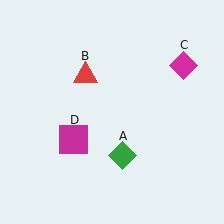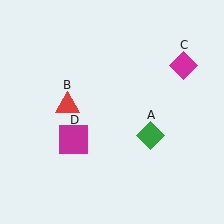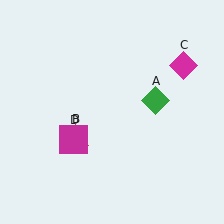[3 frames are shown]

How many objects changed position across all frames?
2 objects changed position: green diamond (object A), red triangle (object B).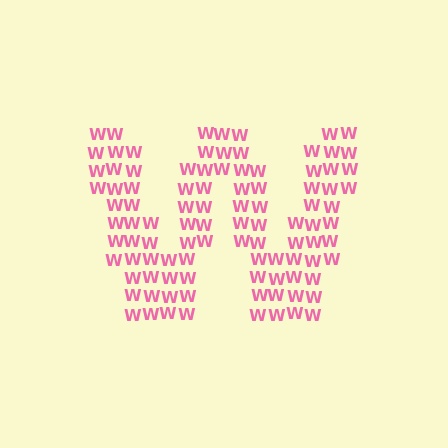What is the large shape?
The large shape is the letter W.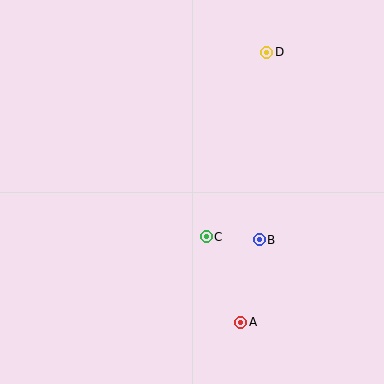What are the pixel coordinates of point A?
Point A is at (241, 322).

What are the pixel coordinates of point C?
Point C is at (206, 237).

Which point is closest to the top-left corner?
Point D is closest to the top-left corner.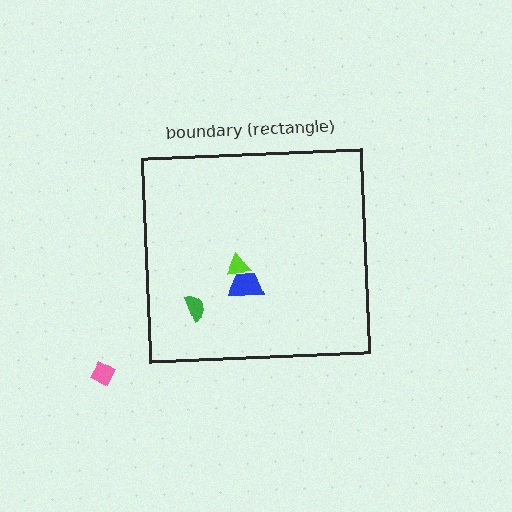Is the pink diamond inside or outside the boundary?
Outside.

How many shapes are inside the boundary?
3 inside, 1 outside.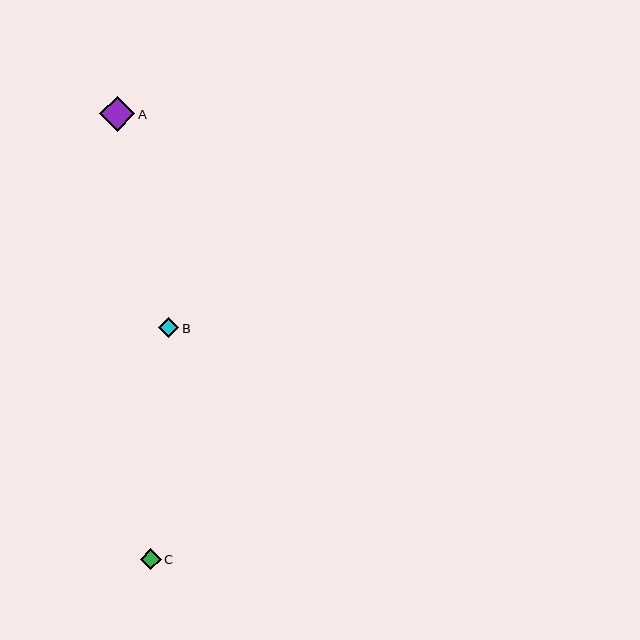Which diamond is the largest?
Diamond A is the largest with a size of approximately 36 pixels.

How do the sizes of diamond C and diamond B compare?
Diamond C and diamond B are approximately the same size.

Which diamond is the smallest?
Diamond B is the smallest with a size of approximately 21 pixels.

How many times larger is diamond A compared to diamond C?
Diamond A is approximately 1.7 times the size of diamond C.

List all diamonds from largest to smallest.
From largest to smallest: A, C, B.